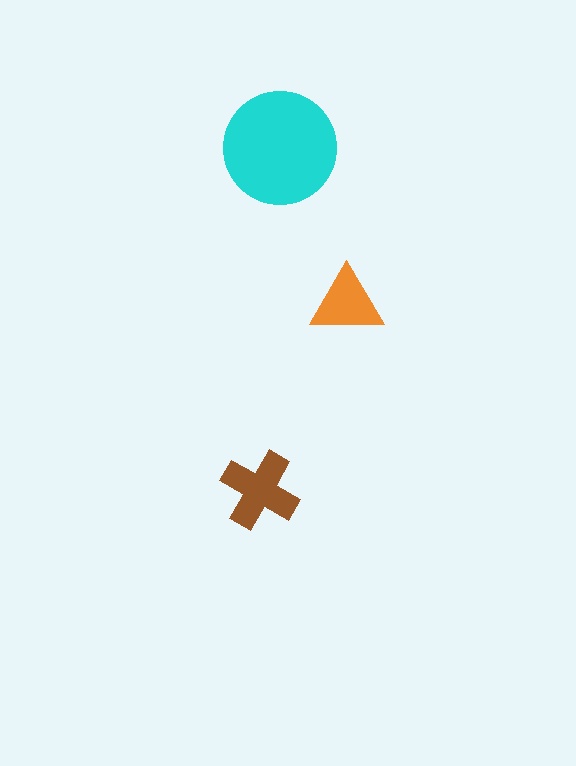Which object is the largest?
The cyan circle.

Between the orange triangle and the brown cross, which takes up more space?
The brown cross.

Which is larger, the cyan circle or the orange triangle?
The cyan circle.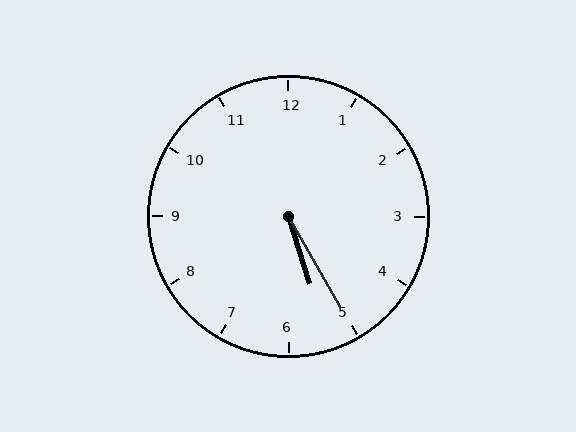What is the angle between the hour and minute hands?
Approximately 12 degrees.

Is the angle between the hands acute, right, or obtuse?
It is acute.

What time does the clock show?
5:25.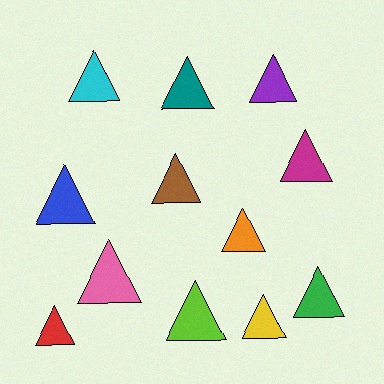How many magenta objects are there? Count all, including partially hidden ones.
There is 1 magenta object.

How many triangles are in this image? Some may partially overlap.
There are 12 triangles.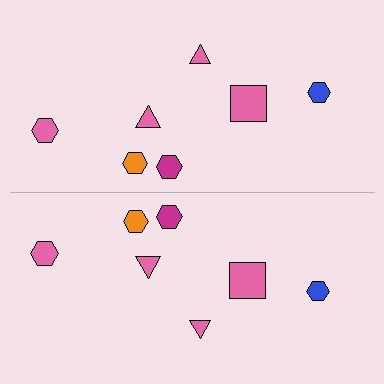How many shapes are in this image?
There are 14 shapes in this image.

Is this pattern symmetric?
Yes, this pattern has bilateral (reflection) symmetry.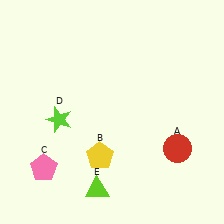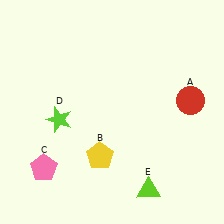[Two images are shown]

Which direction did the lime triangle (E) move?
The lime triangle (E) moved right.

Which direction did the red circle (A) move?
The red circle (A) moved up.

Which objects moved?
The objects that moved are: the red circle (A), the lime triangle (E).